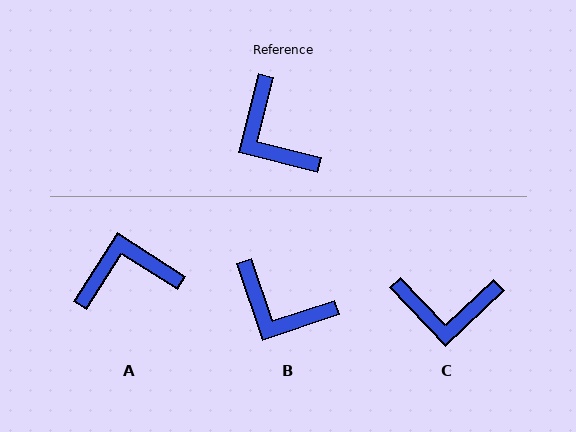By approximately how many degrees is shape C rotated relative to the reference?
Approximately 58 degrees counter-clockwise.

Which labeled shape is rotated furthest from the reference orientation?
A, about 108 degrees away.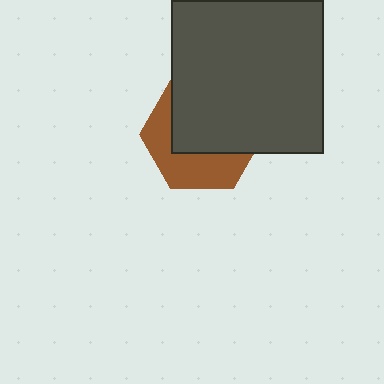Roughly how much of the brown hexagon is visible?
A small part of it is visible (roughly 43%).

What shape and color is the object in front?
The object in front is a dark gray square.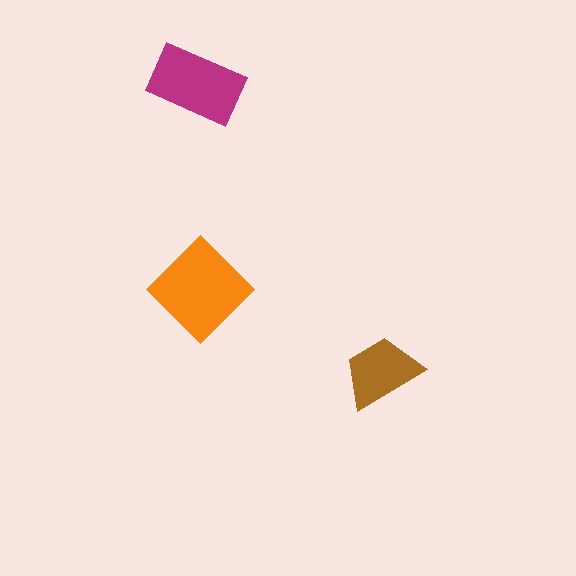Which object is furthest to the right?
The brown trapezoid is rightmost.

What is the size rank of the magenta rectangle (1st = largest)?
2nd.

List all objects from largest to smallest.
The orange diamond, the magenta rectangle, the brown trapezoid.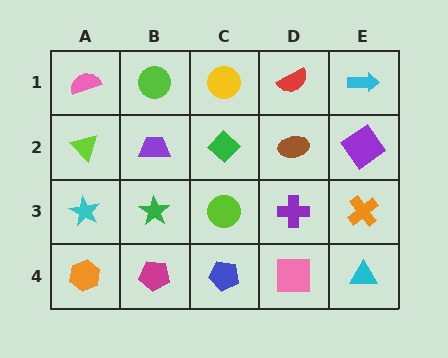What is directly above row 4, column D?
A purple cross.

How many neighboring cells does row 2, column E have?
3.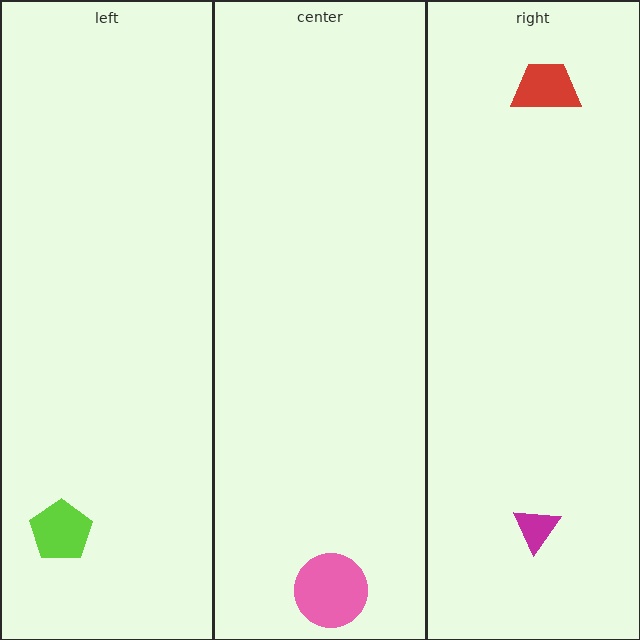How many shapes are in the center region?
1.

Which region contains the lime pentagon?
The left region.